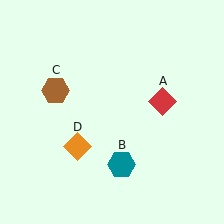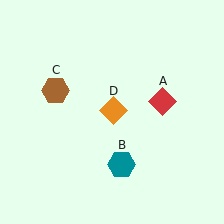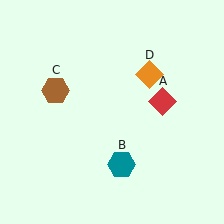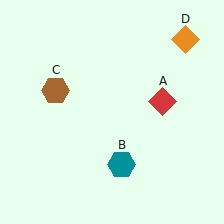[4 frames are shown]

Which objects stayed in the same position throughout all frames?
Red diamond (object A) and teal hexagon (object B) and brown hexagon (object C) remained stationary.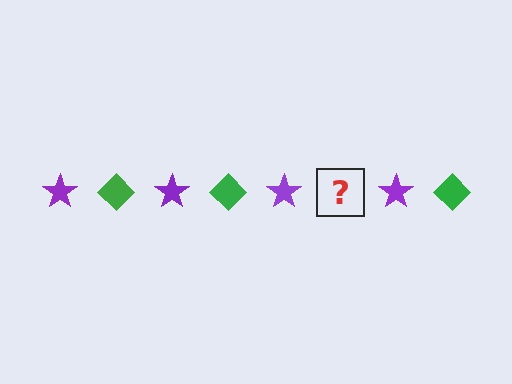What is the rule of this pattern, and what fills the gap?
The rule is that the pattern alternates between purple star and green diamond. The gap should be filled with a green diamond.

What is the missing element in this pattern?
The missing element is a green diamond.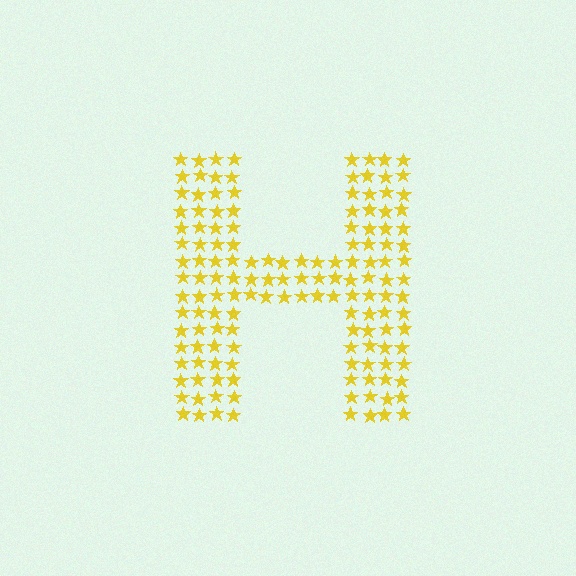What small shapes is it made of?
It is made of small stars.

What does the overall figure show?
The overall figure shows the letter H.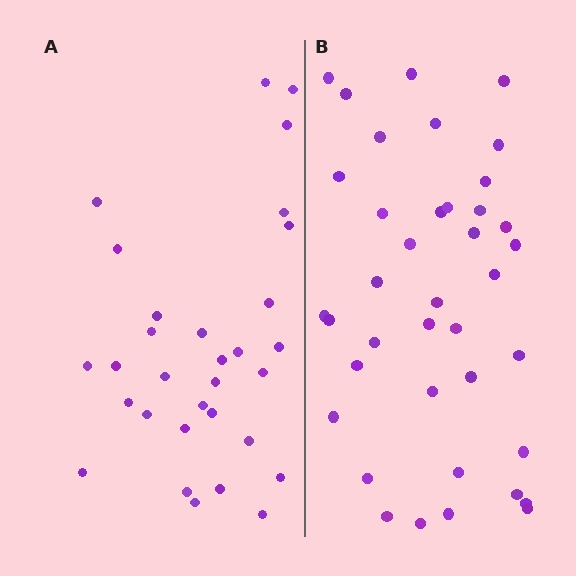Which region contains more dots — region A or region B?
Region B (the right region) has more dots.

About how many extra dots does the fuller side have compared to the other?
Region B has roughly 8 or so more dots than region A.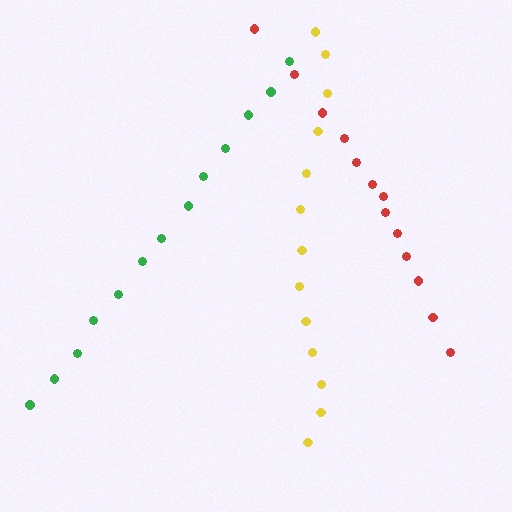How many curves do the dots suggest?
There are 3 distinct paths.